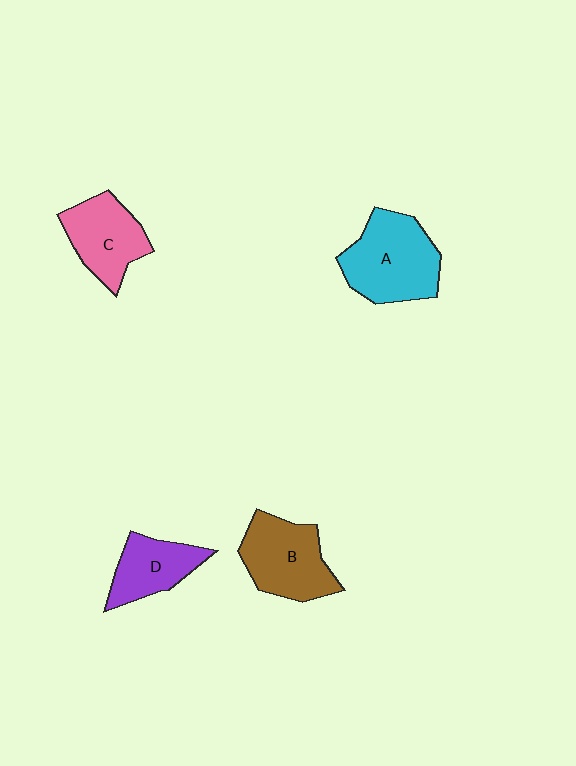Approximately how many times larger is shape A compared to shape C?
Approximately 1.3 times.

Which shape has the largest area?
Shape A (cyan).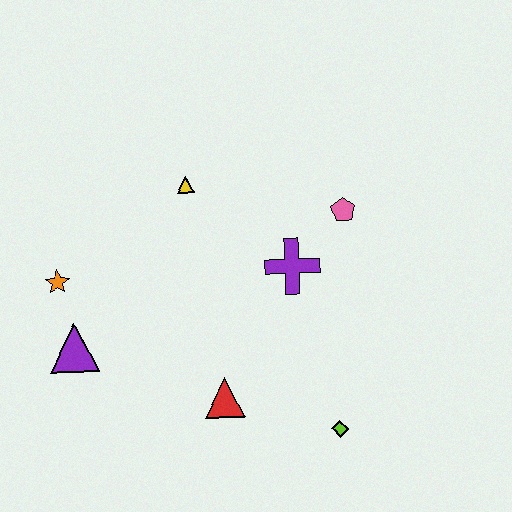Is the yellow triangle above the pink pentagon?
Yes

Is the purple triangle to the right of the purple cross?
No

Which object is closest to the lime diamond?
The red triangle is closest to the lime diamond.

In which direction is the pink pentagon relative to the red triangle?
The pink pentagon is above the red triangle.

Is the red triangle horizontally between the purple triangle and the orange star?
No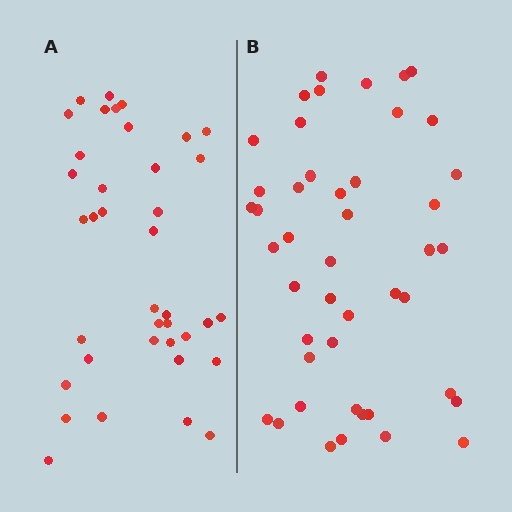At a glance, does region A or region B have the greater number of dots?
Region B (the right region) has more dots.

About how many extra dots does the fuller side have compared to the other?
Region B has roughly 8 or so more dots than region A.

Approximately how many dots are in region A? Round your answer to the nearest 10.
About 40 dots. (The exact count is 38, which rounds to 40.)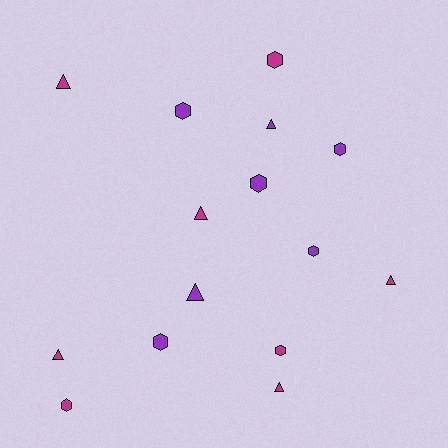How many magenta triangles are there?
There are 5 magenta triangles.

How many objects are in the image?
There are 15 objects.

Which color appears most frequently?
Magenta, with 8 objects.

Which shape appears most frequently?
Hexagon, with 8 objects.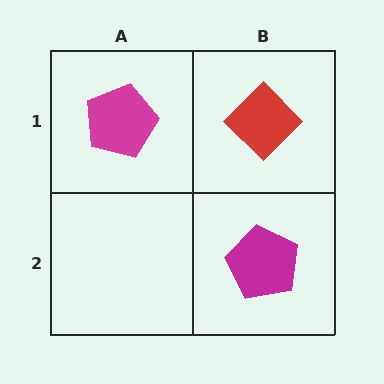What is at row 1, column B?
A red diamond.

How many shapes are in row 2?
1 shape.